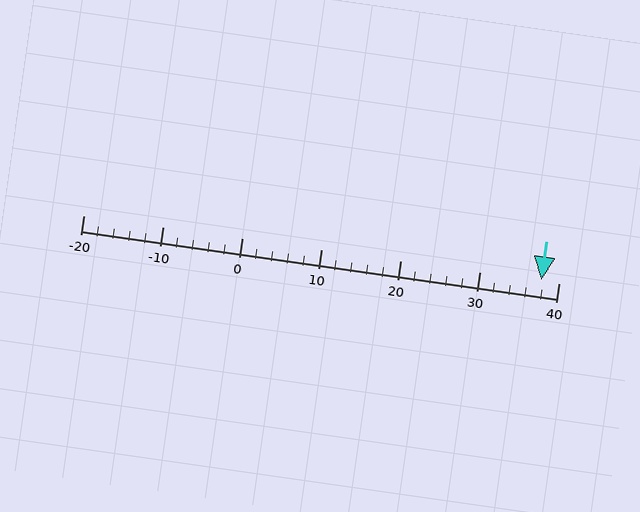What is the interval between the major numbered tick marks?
The major tick marks are spaced 10 units apart.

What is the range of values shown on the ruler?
The ruler shows values from -20 to 40.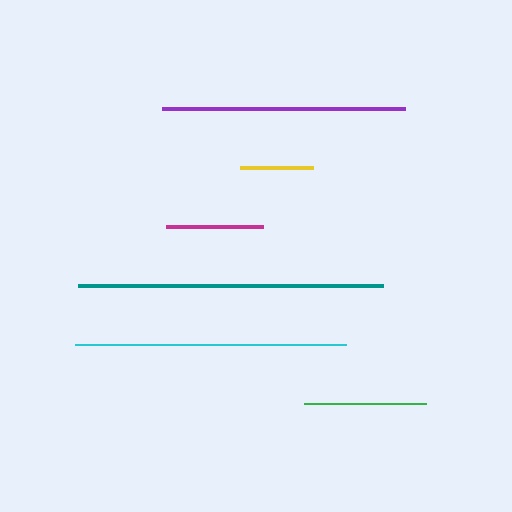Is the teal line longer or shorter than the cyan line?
The teal line is longer than the cyan line.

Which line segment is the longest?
The teal line is the longest at approximately 305 pixels.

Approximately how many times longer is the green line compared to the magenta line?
The green line is approximately 1.2 times the length of the magenta line.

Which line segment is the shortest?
The yellow line is the shortest at approximately 73 pixels.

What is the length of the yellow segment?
The yellow segment is approximately 73 pixels long.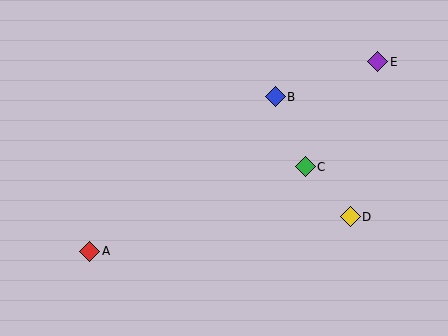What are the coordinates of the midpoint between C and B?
The midpoint between C and B is at (290, 132).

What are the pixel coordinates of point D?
Point D is at (350, 217).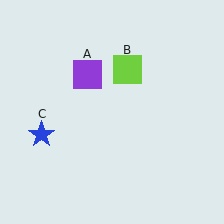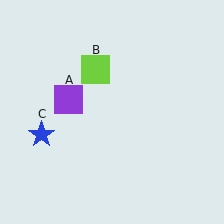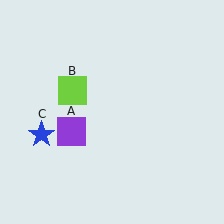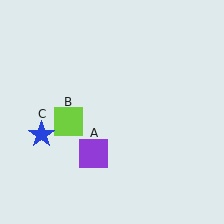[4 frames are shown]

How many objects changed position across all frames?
2 objects changed position: purple square (object A), lime square (object B).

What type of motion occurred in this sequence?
The purple square (object A), lime square (object B) rotated counterclockwise around the center of the scene.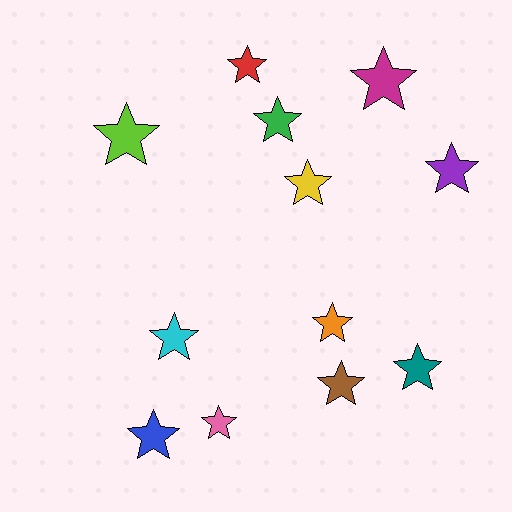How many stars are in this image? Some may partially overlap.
There are 12 stars.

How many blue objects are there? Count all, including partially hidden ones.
There is 1 blue object.